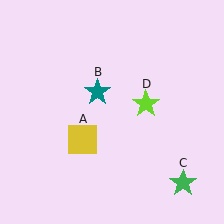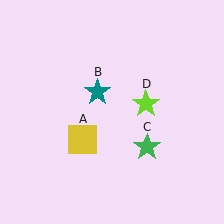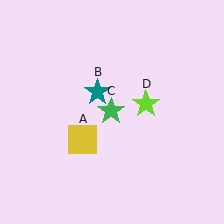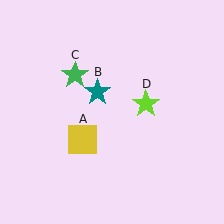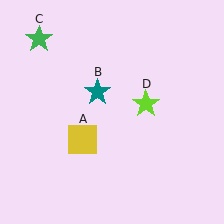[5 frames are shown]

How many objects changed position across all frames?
1 object changed position: green star (object C).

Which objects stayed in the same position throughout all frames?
Yellow square (object A) and teal star (object B) and lime star (object D) remained stationary.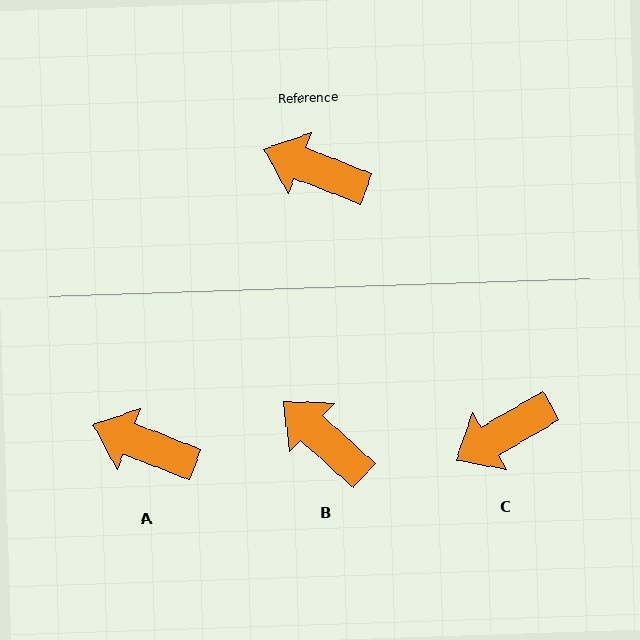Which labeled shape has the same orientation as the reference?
A.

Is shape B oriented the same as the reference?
No, it is off by about 21 degrees.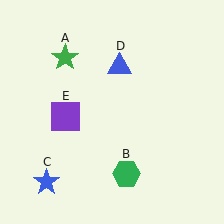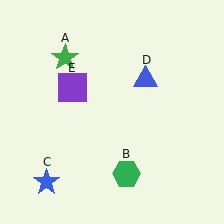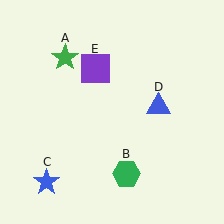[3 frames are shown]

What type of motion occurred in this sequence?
The blue triangle (object D), purple square (object E) rotated clockwise around the center of the scene.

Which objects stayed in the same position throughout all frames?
Green star (object A) and green hexagon (object B) and blue star (object C) remained stationary.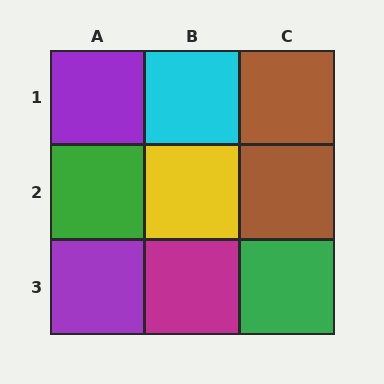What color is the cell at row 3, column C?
Green.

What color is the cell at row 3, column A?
Purple.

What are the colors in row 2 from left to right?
Green, yellow, brown.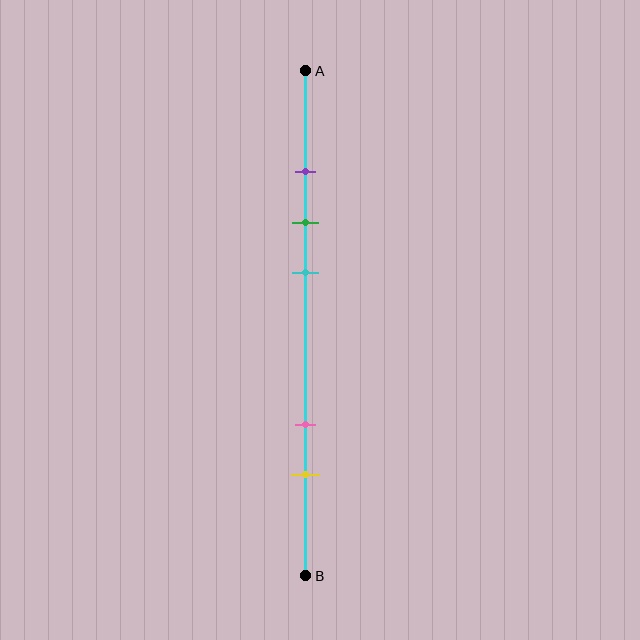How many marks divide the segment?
There are 5 marks dividing the segment.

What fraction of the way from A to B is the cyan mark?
The cyan mark is approximately 40% (0.4) of the way from A to B.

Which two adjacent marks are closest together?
The purple and green marks are the closest adjacent pair.